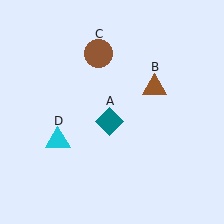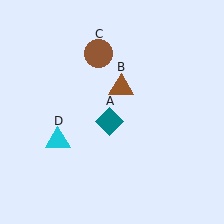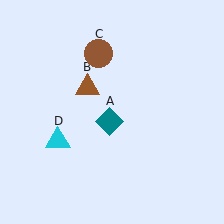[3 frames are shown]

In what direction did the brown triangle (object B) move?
The brown triangle (object B) moved left.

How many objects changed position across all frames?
1 object changed position: brown triangle (object B).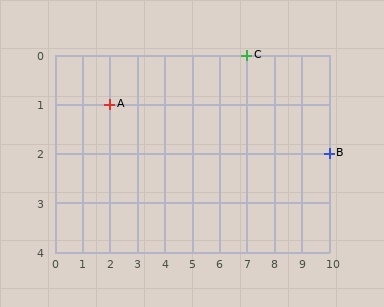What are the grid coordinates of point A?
Point A is at grid coordinates (2, 1).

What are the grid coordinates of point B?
Point B is at grid coordinates (10, 2).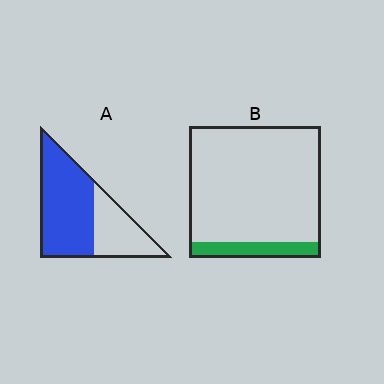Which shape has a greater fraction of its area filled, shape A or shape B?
Shape A.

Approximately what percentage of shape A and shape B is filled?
A is approximately 65% and B is approximately 10%.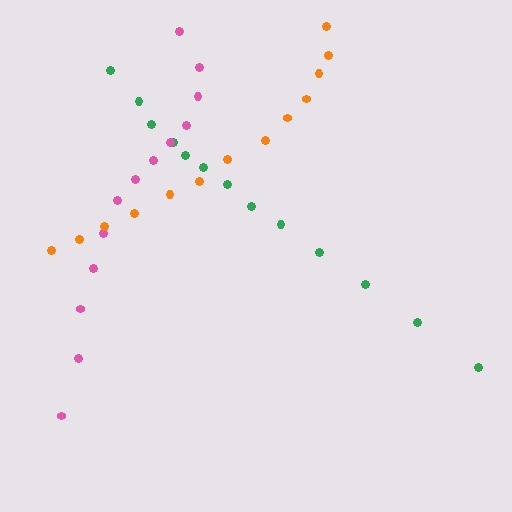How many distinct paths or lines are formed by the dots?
There are 3 distinct paths.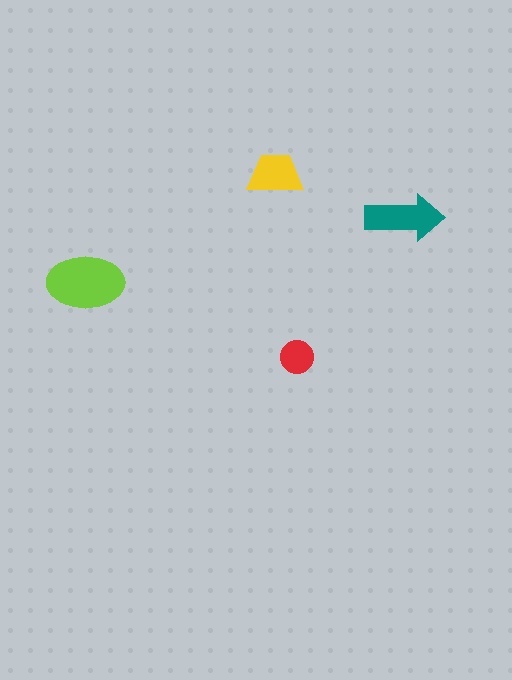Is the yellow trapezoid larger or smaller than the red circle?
Larger.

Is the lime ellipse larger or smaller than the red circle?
Larger.